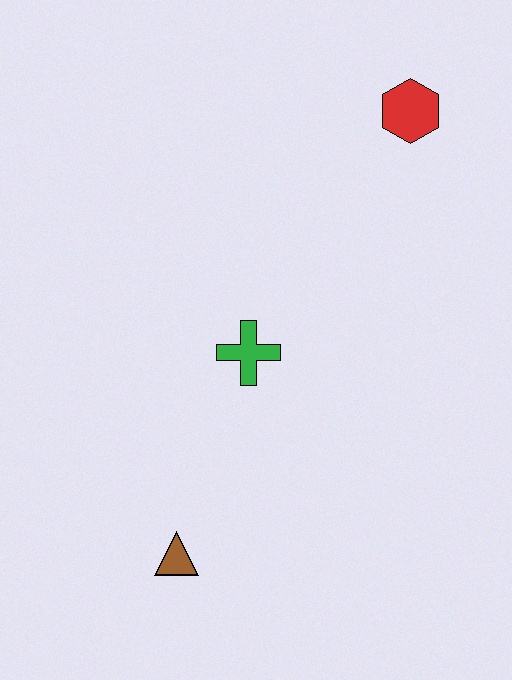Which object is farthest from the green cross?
The red hexagon is farthest from the green cross.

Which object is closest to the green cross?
The brown triangle is closest to the green cross.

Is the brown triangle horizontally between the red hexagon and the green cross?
No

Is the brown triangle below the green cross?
Yes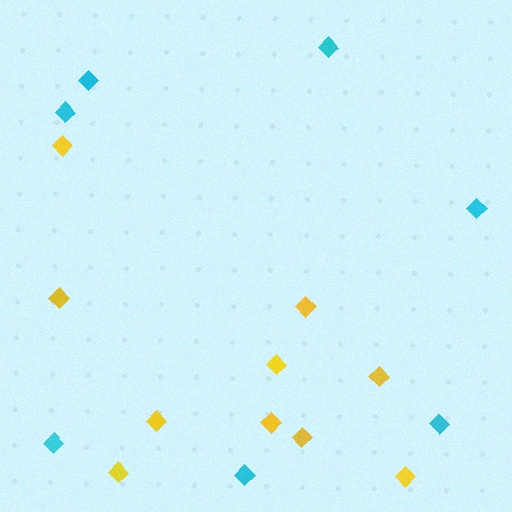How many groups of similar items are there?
There are 2 groups: one group of yellow diamonds (10) and one group of cyan diamonds (7).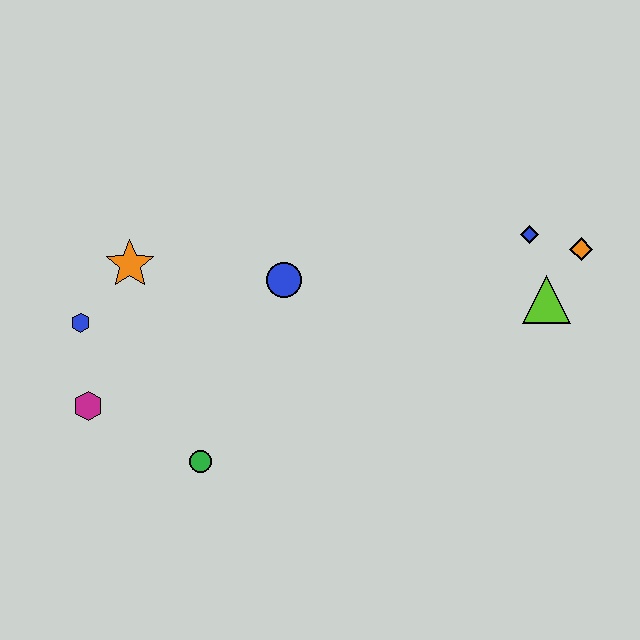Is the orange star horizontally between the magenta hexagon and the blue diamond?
Yes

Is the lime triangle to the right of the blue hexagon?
Yes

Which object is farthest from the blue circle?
The orange diamond is farthest from the blue circle.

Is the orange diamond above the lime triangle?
Yes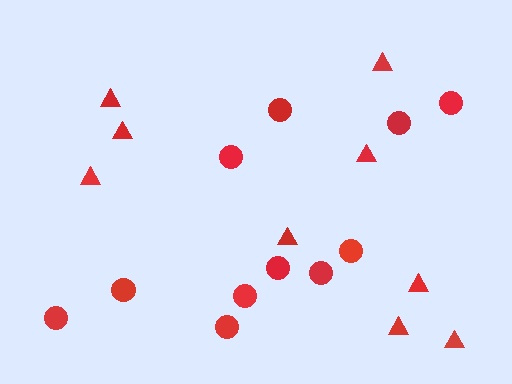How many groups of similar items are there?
There are 2 groups: one group of circles (11) and one group of triangles (9).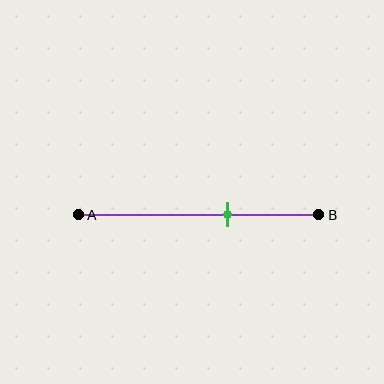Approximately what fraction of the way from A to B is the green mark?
The green mark is approximately 60% of the way from A to B.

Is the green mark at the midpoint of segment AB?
No, the mark is at about 60% from A, not at the 50% midpoint.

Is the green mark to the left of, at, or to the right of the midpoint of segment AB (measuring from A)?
The green mark is to the right of the midpoint of segment AB.